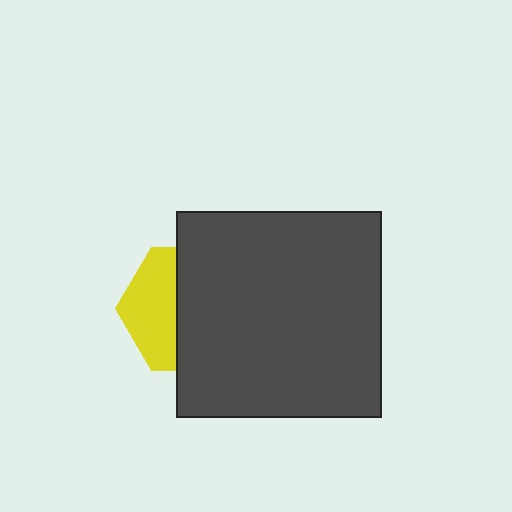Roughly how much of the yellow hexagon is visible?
A small part of it is visible (roughly 39%).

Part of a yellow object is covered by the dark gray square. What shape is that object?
It is a hexagon.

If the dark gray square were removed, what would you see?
You would see the complete yellow hexagon.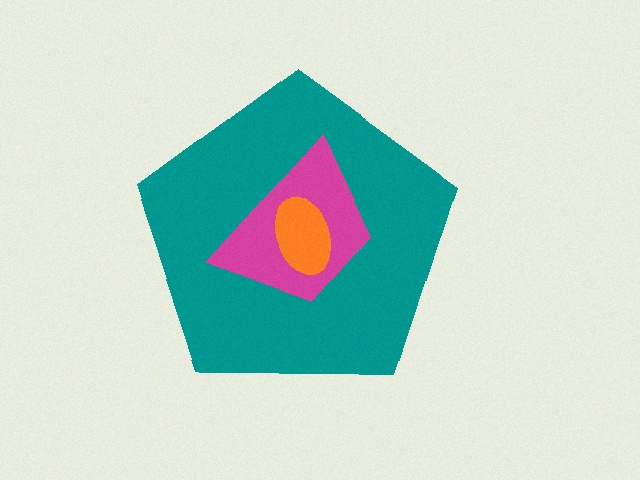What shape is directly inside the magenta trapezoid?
The orange ellipse.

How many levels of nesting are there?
3.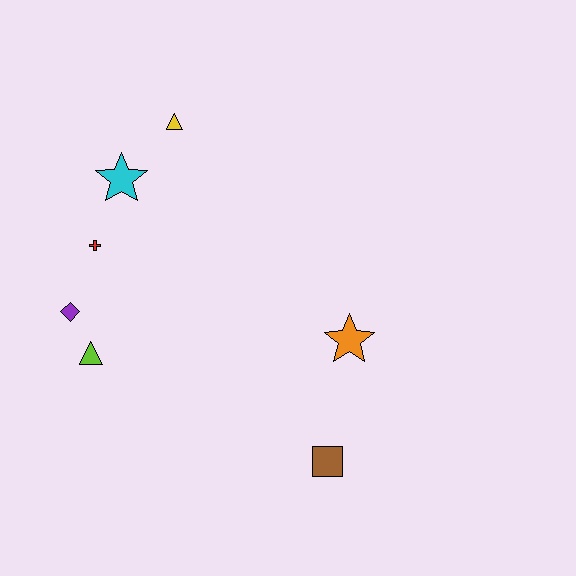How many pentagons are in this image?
There are no pentagons.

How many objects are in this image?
There are 7 objects.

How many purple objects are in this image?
There is 1 purple object.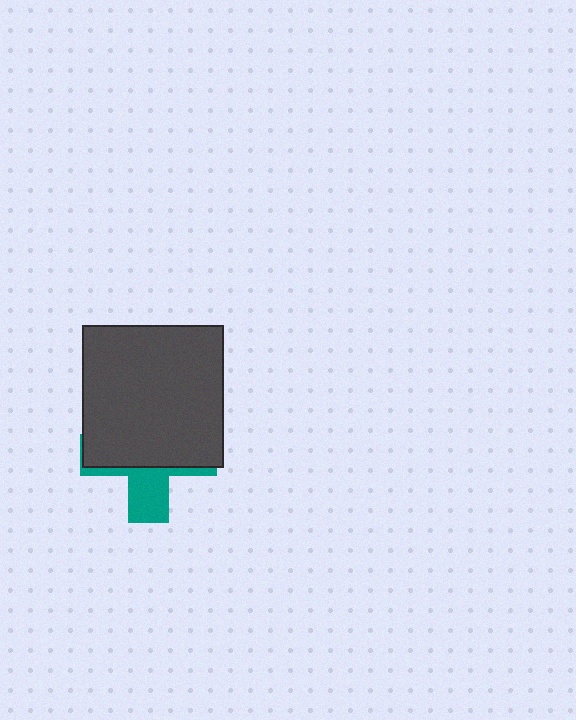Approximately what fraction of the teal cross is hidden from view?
Roughly 68% of the teal cross is hidden behind the dark gray square.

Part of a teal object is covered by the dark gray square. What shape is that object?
It is a cross.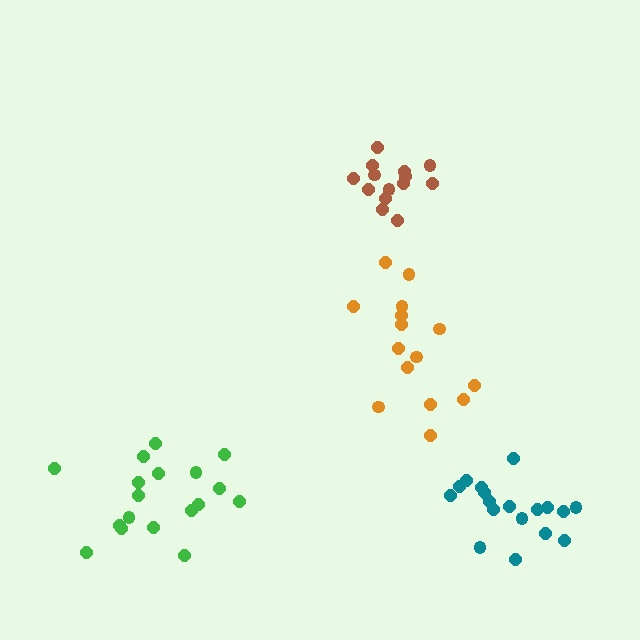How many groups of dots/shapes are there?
There are 4 groups.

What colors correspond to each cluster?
The clusters are colored: orange, brown, teal, green.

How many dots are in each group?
Group 1: 15 dots, Group 2: 14 dots, Group 3: 18 dots, Group 4: 18 dots (65 total).